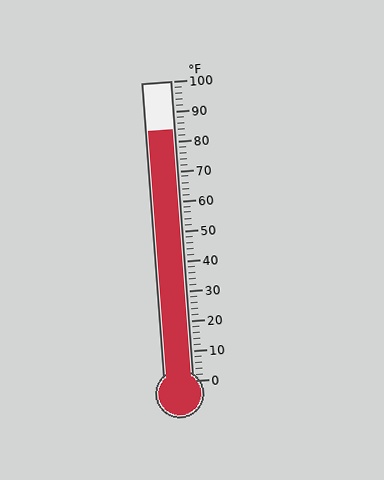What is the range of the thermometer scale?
The thermometer scale ranges from 0°F to 100°F.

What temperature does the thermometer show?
The thermometer shows approximately 84°F.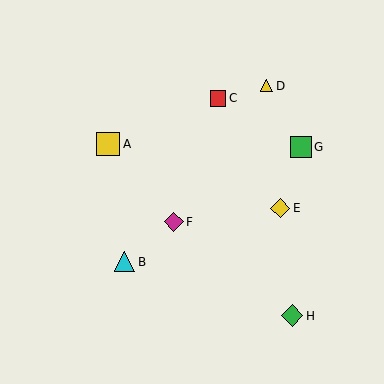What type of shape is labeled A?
Shape A is a yellow square.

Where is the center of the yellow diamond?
The center of the yellow diamond is at (280, 208).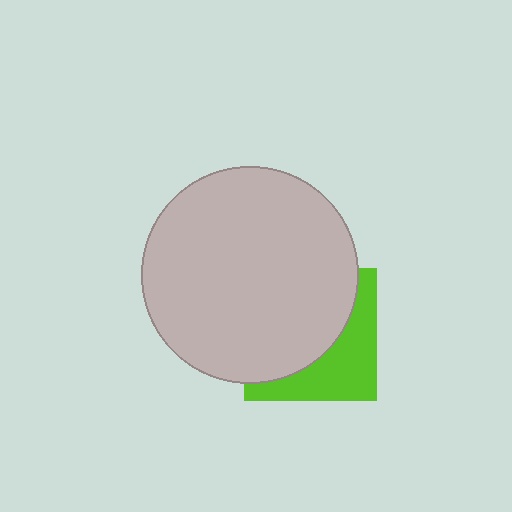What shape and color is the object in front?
The object in front is a light gray circle.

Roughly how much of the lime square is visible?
A small part of it is visible (roughly 39%).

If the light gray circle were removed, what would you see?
You would see the complete lime square.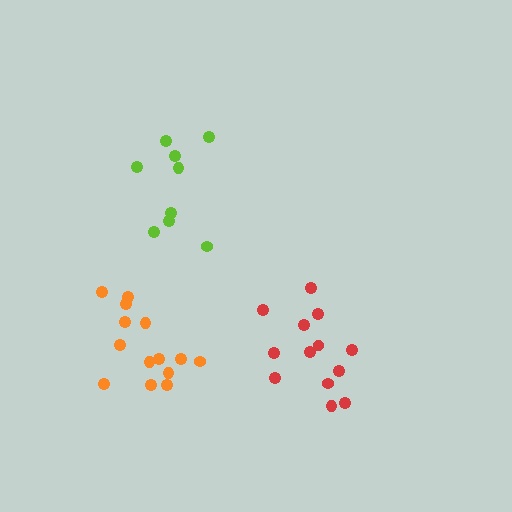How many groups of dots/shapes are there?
There are 3 groups.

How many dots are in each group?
Group 1: 14 dots, Group 2: 9 dots, Group 3: 13 dots (36 total).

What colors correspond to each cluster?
The clusters are colored: orange, lime, red.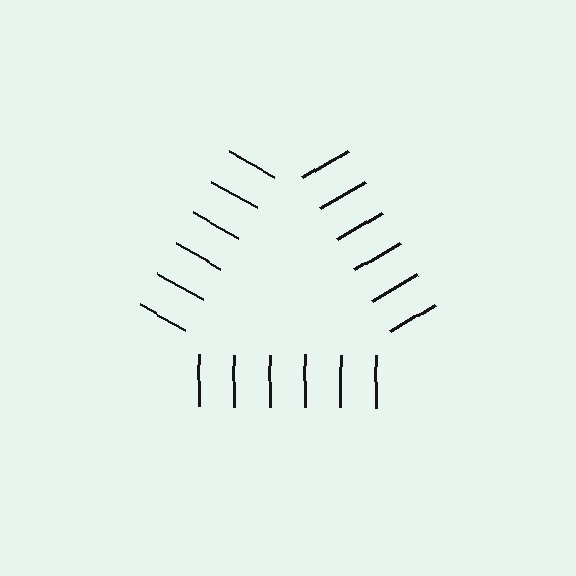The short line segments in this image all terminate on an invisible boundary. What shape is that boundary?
An illusory triangle — the line segments terminate on its edges but no continuous stroke is drawn.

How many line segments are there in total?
18 — 6 along each of the 3 edges.